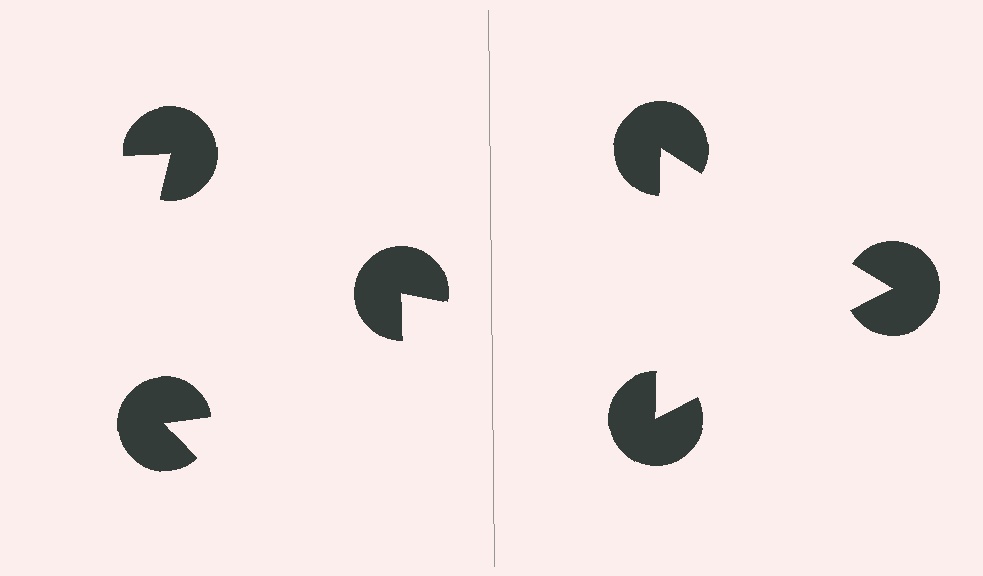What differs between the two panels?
The pac-man discs are positioned identically on both sides; only the wedge orientations differ. On the right they align to a triangle; on the left they are misaligned.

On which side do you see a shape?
An illusory triangle appears on the right side. On the left side the wedge cuts are rotated, so no coherent shape forms.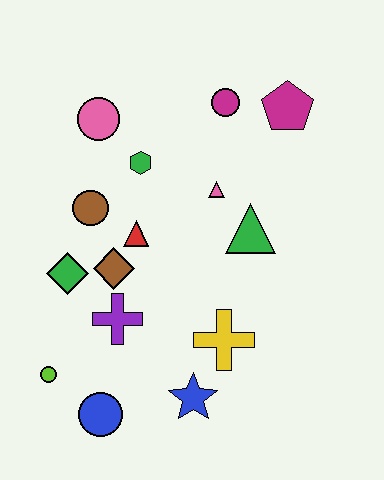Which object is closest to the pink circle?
The green hexagon is closest to the pink circle.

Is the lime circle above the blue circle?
Yes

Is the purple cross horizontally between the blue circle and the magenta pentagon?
Yes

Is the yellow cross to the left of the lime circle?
No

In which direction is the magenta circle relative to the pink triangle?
The magenta circle is above the pink triangle.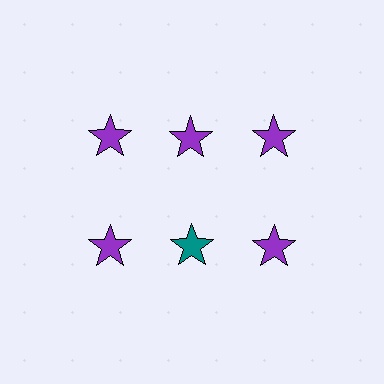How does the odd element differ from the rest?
It has a different color: teal instead of purple.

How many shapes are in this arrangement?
There are 6 shapes arranged in a grid pattern.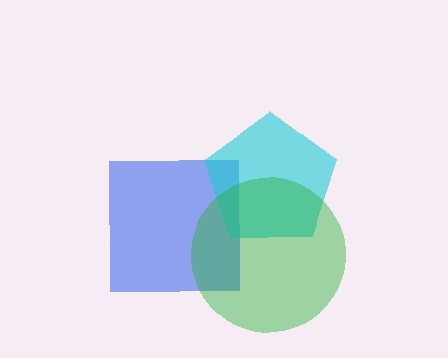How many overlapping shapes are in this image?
There are 3 overlapping shapes in the image.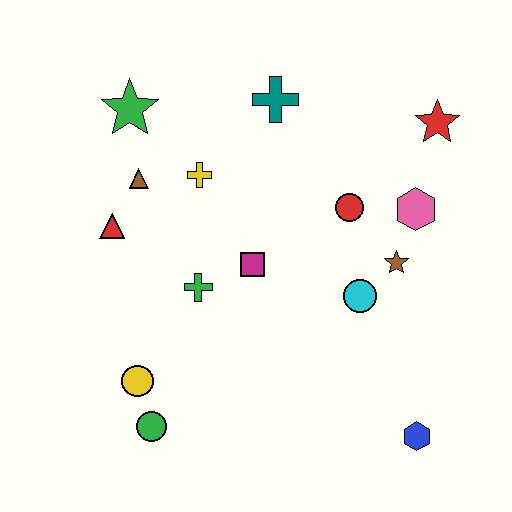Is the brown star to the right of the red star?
No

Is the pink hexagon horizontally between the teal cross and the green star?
No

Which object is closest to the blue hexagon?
The cyan circle is closest to the blue hexagon.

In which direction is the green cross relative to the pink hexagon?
The green cross is to the left of the pink hexagon.